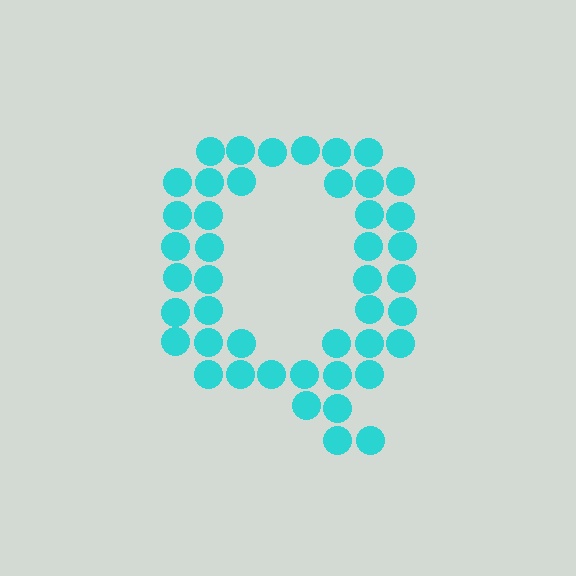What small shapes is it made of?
It is made of small circles.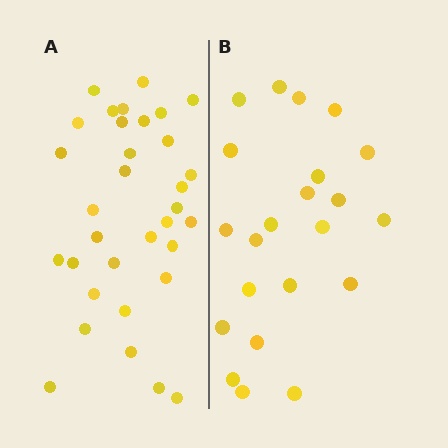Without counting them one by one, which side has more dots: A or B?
Region A (the left region) has more dots.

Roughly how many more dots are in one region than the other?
Region A has roughly 12 or so more dots than region B.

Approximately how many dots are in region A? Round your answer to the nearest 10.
About 30 dots. (The exact count is 33, which rounds to 30.)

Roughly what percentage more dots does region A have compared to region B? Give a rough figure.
About 50% more.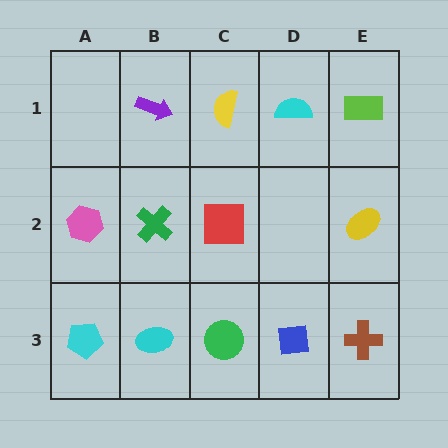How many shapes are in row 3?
5 shapes.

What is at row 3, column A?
A cyan pentagon.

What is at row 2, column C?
A red square.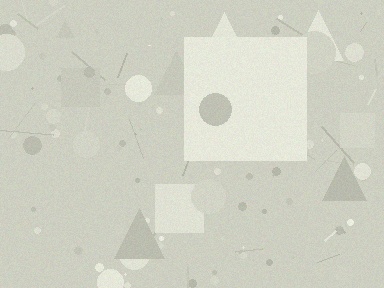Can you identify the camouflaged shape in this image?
The camouflaged shape is a square.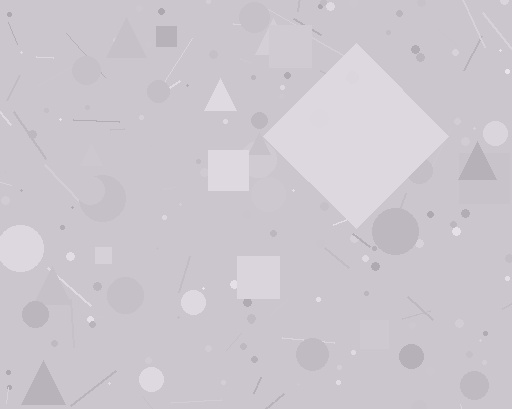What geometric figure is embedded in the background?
A diamond is embedded in the background.